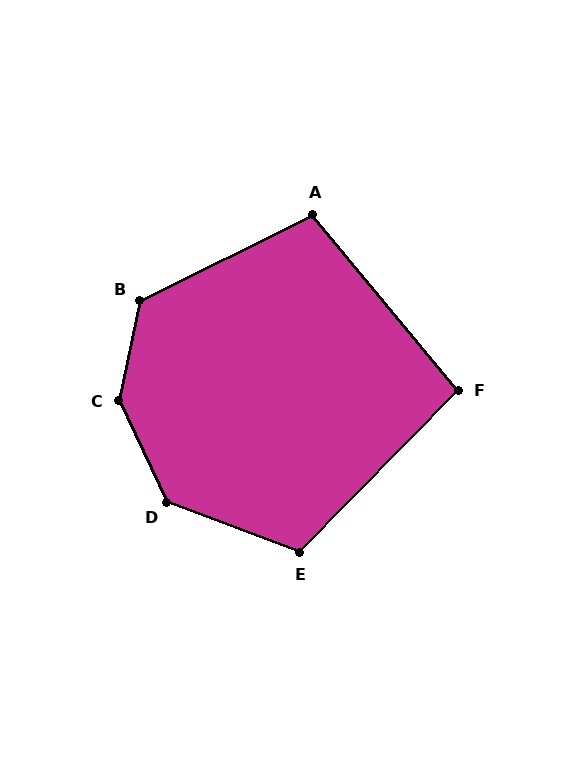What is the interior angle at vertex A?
Approximately 103 degrees (obtuse).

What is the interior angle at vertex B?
Approximately 128 degrees (obtuse).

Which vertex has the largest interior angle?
C, at approximately 143 degrees.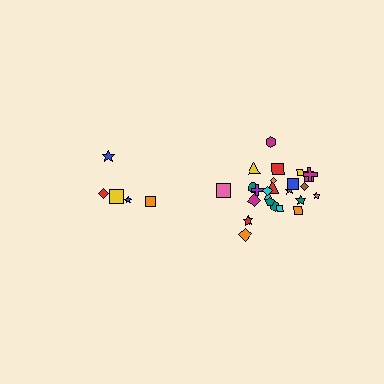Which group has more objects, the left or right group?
The right group.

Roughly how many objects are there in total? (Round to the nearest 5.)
Roughly 30 objects in total.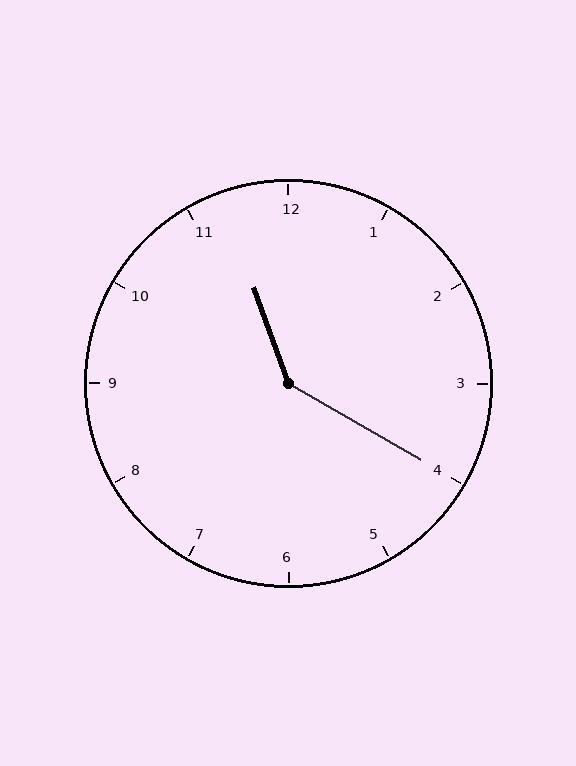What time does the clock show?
11:20.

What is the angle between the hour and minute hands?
Approximately 140 degrees.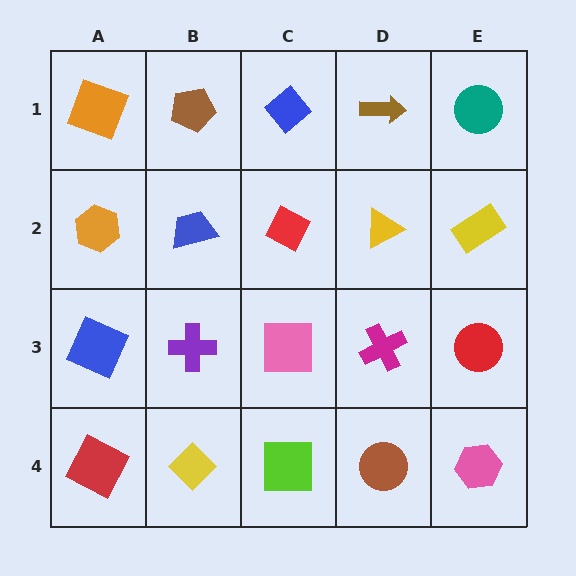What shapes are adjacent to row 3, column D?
A yellow triangle (row 2, column D), a brown circle (row 4, column D), a pink square (row 3, column C), a red circle (row 3, column E).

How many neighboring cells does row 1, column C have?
3.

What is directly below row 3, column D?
A brown circle.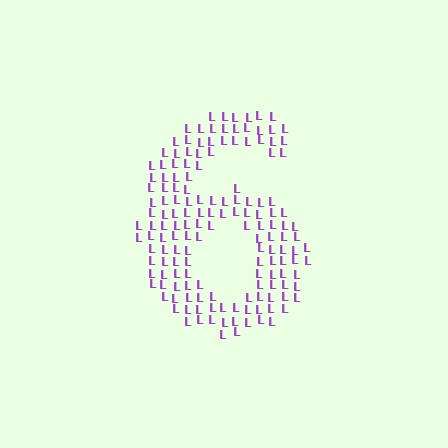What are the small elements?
The small elements are letter L's.